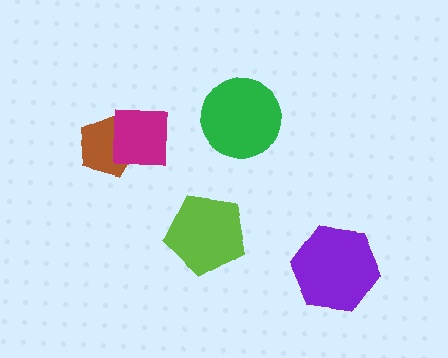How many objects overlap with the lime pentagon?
0 objects overlap with the lime pentagon.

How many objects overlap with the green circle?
0 objects overlap with the green circle.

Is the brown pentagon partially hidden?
Yes, it is partially covered by another shape.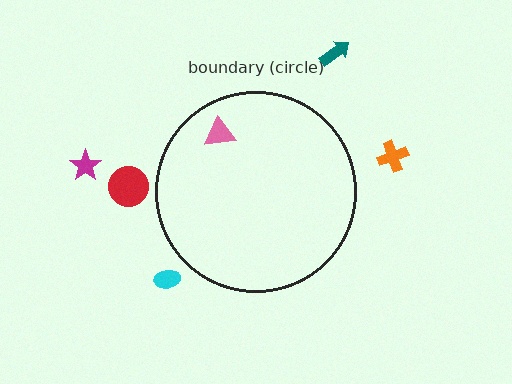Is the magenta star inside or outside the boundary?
Outside.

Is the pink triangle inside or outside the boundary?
Inside.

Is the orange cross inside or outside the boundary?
Outside.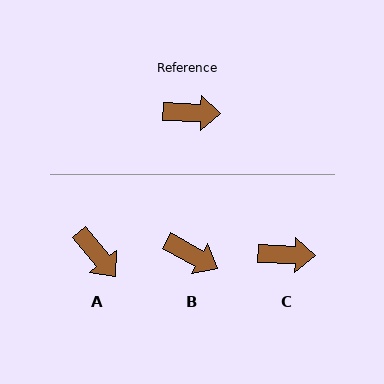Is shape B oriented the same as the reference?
No, it is off by about 27 degrees.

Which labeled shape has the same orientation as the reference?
C.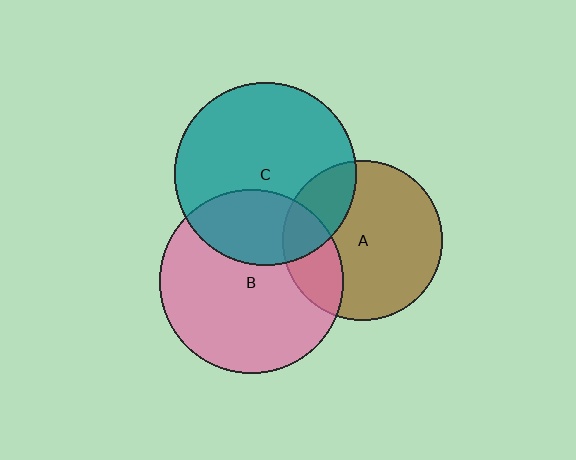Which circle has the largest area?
Circle B (pink).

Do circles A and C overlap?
Yes.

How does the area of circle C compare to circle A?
Approximately 1.3 times.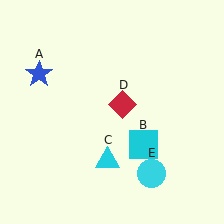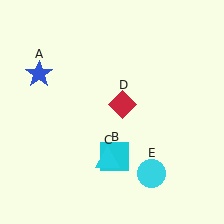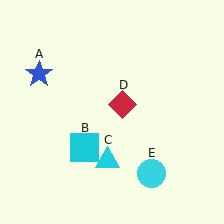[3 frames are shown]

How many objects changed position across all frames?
1 object changed position: cyan square (object B).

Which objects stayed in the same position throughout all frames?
Blue star (object A) and cyan triangle (object C) and red diamond (object D) and cyan circle (object E) remained stationary.